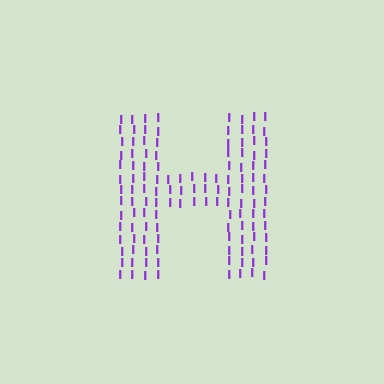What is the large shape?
The large shape is the letter H.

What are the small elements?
The small elements are letter I's.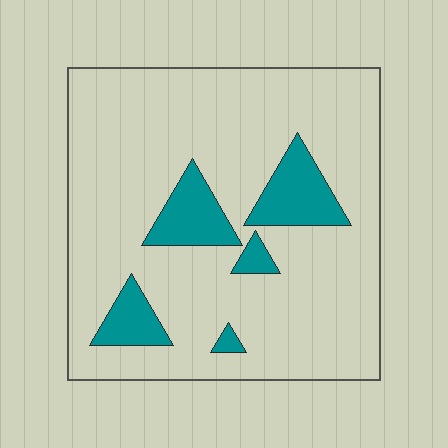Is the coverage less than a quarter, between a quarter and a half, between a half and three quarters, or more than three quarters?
Less than a quarter.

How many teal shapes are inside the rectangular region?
5.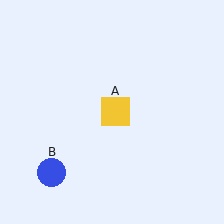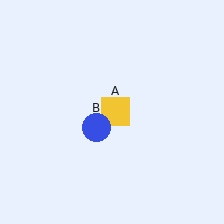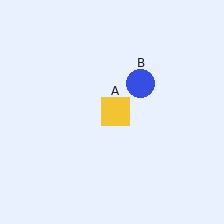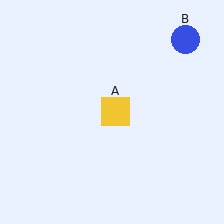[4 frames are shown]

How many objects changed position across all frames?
1 object changed position: blue circle (object B).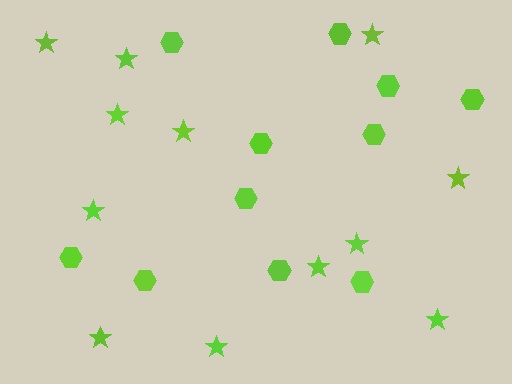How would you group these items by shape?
There are 2 groups: one group of hexagons (11) and one group of stars (12).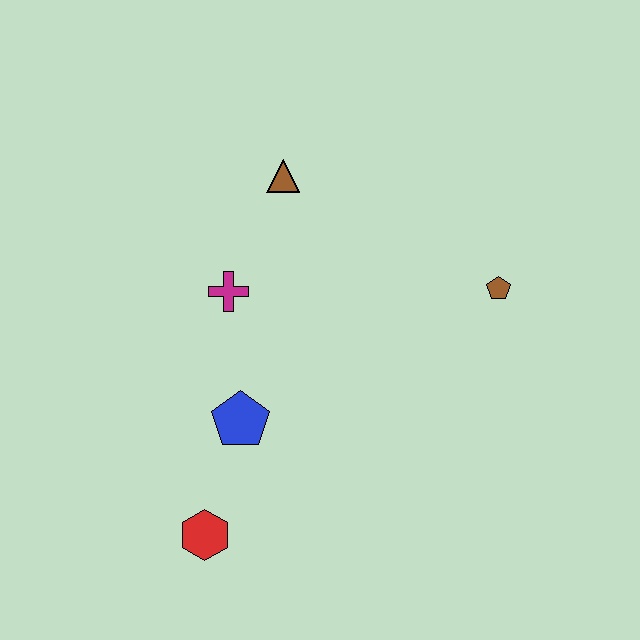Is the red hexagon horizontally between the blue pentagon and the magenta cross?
No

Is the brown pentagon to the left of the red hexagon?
No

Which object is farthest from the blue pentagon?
The brown pentagon is farthest from the blue pentagon.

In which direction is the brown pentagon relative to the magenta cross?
The brown pentagon is to the right of the magenta cross.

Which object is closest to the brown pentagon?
The brown triangle is closest to the brown pentagon.